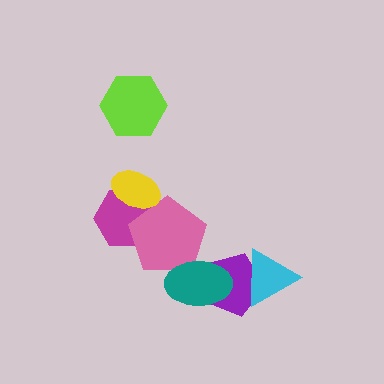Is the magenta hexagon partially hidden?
Yes, it is partially covered by another shape.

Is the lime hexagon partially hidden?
No, no other shape covers it.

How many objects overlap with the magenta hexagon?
2 objects overlap with the magenta hexagon.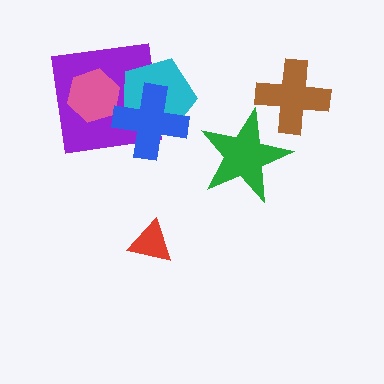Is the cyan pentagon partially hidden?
Yes, it is partially covered by another shape.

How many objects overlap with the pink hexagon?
1 object overlaps with the pink hexagon.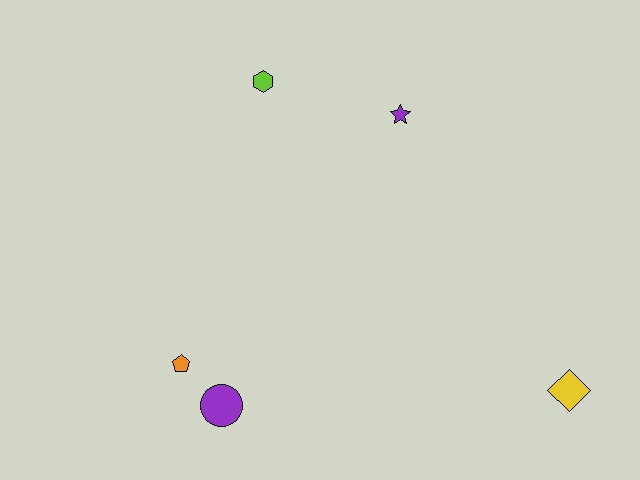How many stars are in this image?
There is 1 star.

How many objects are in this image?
There are 5 objects.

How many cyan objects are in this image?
There are no cyan objects.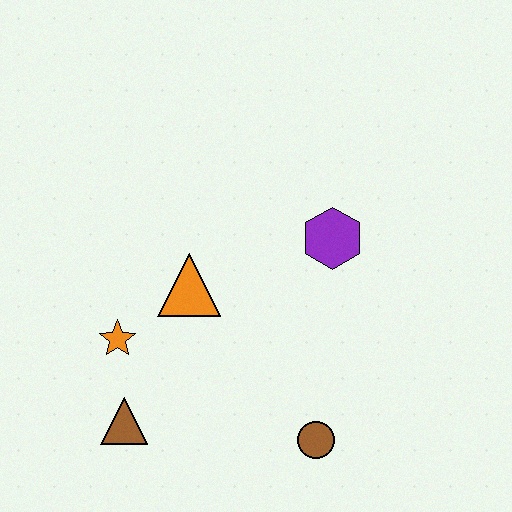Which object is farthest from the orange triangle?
The brown circle is farthest from the orange triangle.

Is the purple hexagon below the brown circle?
No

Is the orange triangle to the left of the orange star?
No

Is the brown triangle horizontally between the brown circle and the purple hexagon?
No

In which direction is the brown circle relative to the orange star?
The brown circle is to the right of the orange star.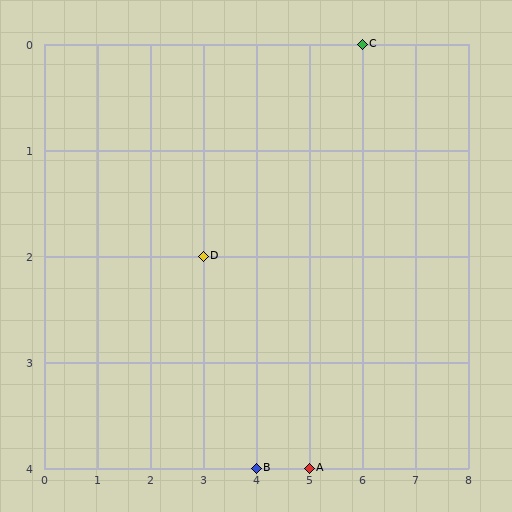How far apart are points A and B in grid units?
Points A and B are 1 column apart.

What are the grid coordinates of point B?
Point B is at grid coordinates (4, 4).